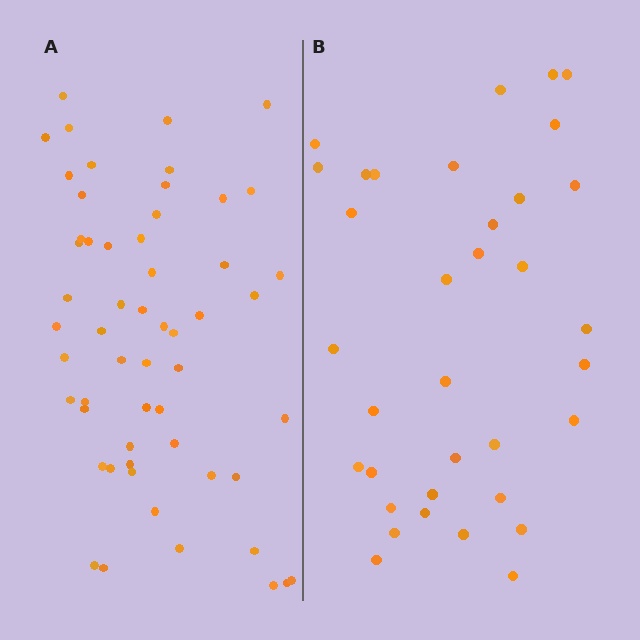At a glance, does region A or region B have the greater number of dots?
Region A (the left region) has more dots.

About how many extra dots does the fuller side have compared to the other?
Region A has approximately 20 more dots than region B.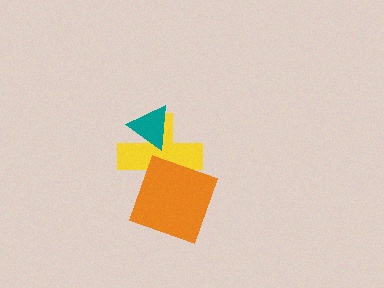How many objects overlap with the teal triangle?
1 object overlaps with the teal triangle.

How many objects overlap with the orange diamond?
1 object overlaps with the orange diamond.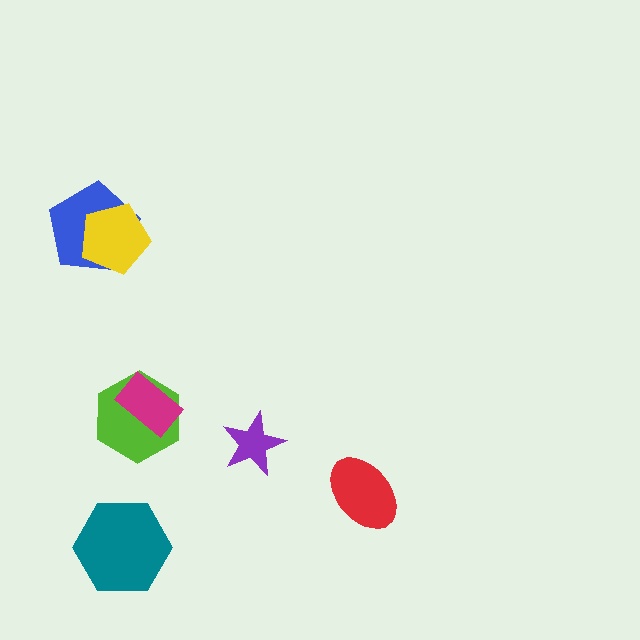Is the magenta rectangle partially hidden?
No, no other shape covers it.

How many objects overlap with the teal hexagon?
0 objects overlap with the teal hexagon.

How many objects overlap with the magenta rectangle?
1 object overlaps with the magenta rectangle.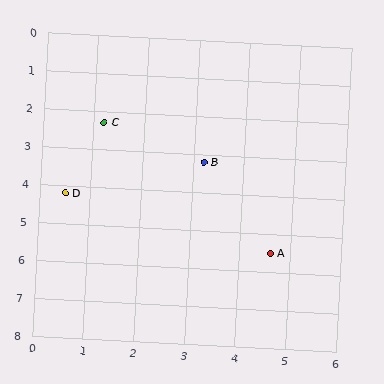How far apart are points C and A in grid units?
Points C and A are about 4.7 grid units apart.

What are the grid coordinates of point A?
Point A is at approximately (4.6, 5.5).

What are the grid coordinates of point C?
Point C is at approximately (1.2, 2.3).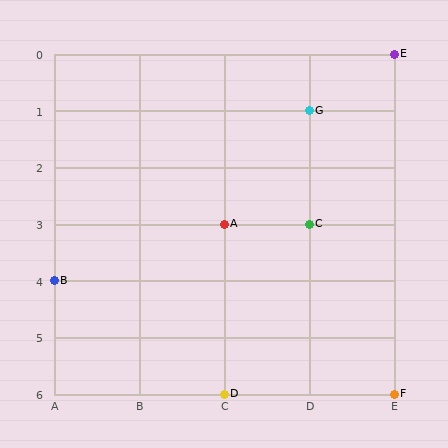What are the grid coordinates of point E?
Point E is at grid coordinates (E, 0).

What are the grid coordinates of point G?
Point G is at grid coordinates (D, 1).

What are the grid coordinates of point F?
Point F is at grid coordinates (E, 6).